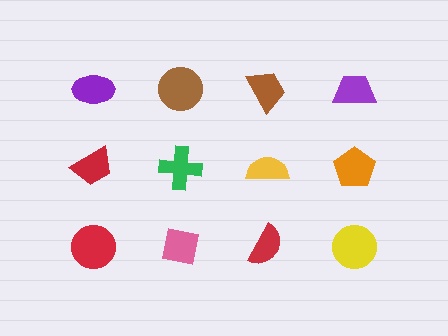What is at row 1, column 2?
A brown circle.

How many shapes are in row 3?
4 shapes.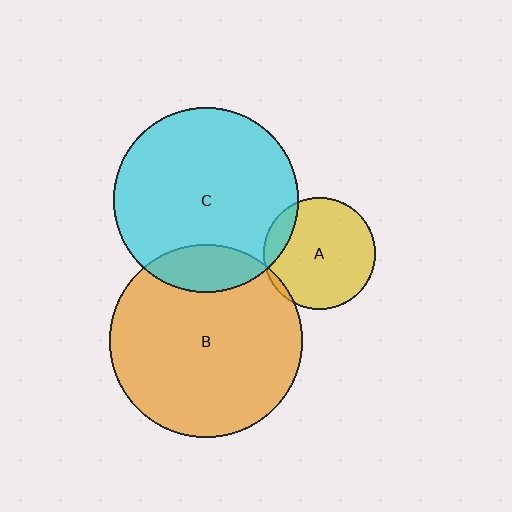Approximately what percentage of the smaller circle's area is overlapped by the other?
Approximately 15%.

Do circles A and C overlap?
Yes.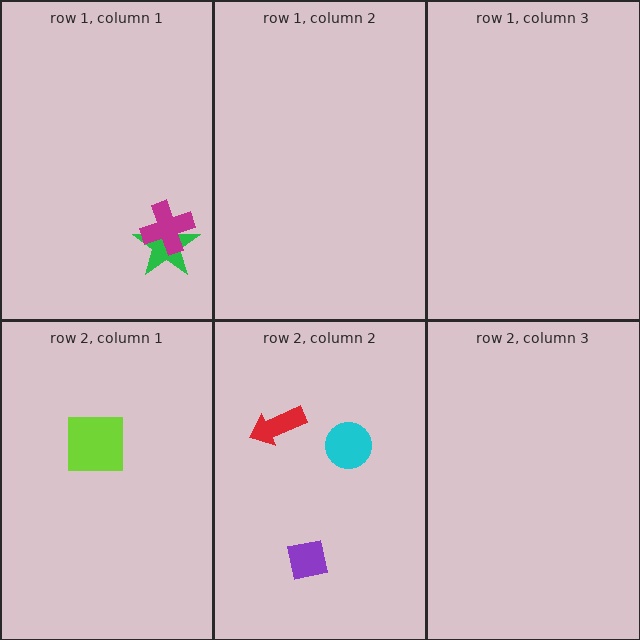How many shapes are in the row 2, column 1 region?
1.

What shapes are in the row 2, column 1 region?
The lime square.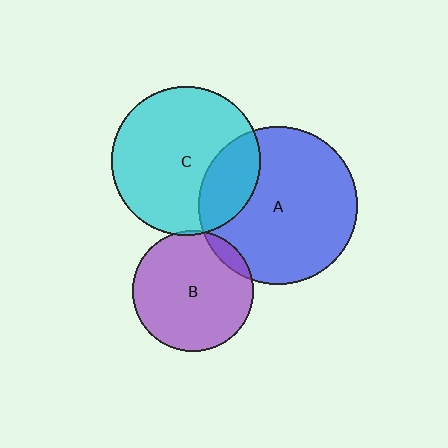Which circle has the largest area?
Circle A (blue).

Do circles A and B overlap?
Yes.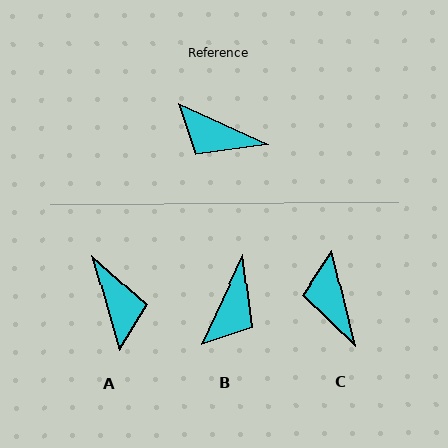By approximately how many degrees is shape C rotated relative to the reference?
Approximately 52 degrees clockwise.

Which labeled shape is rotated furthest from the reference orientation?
A, about 130 degrees away.